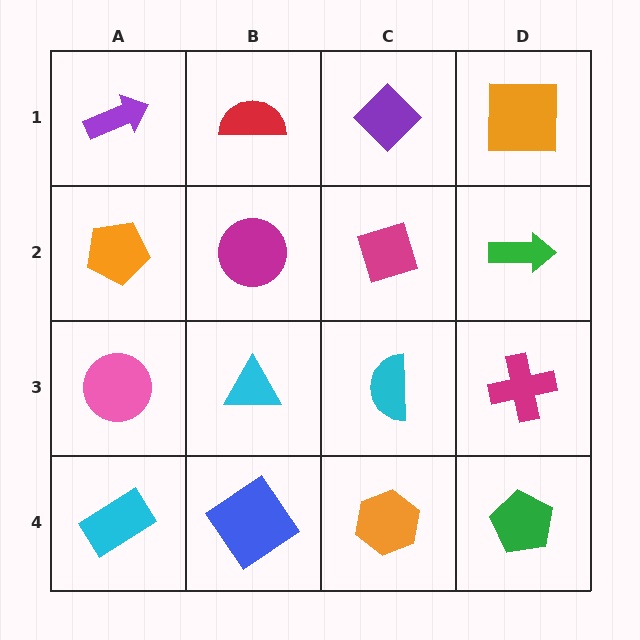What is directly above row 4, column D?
A magenta cross.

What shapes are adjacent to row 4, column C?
A cyan semicircle (row 3, column C), a blue diamond (row 4, column B), a green pentagon (row 4, column D).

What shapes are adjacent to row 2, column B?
A red semicircle (row 1, column B), a cyan triangle (row 3, column B), an orange pentagon (row 2, column A), a magenta diamond (row 2, column C).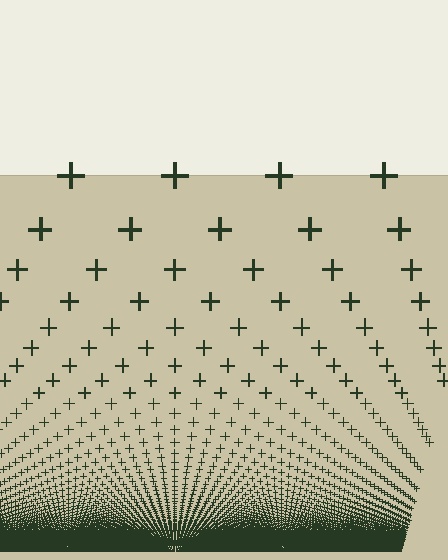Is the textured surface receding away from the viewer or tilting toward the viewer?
The surface appears to tilt toward the viewer. Texture elements get larger and sparser toward the top.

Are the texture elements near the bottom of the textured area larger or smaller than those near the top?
Smaller. The gradient is inverted — elements near the bottom are smaller and denser.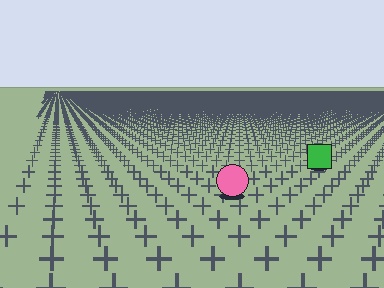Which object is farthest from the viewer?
The green square is farthest from the viewer. It appears smaller and the ground texture around it is denser.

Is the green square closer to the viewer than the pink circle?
No. The pink circle is closer — you can tell from the texture gradient: the ground texture is coarser near it.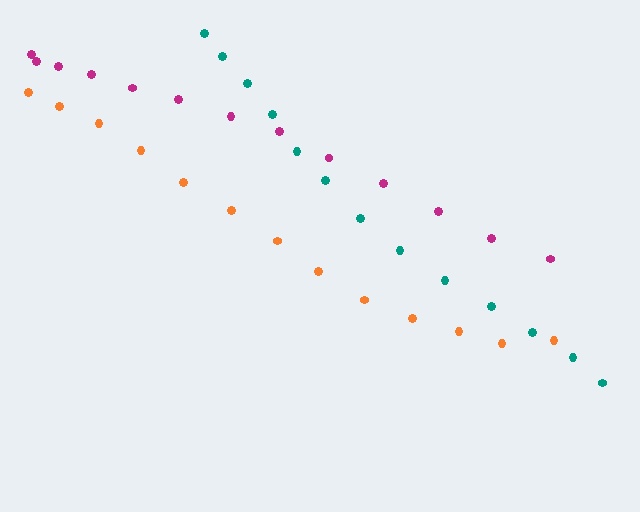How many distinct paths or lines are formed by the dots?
There are 3 distinct paths.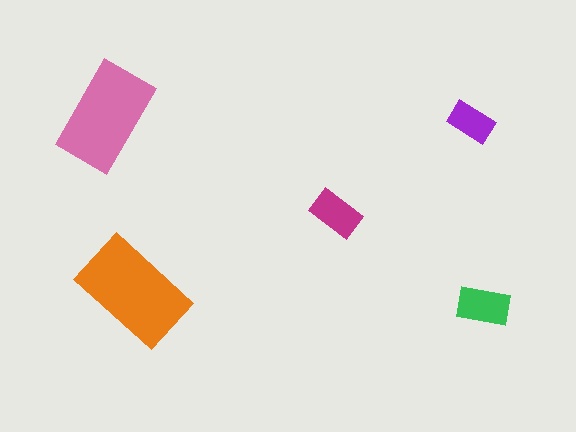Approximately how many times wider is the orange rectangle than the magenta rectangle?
About 2 times wider.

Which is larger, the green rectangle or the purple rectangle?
The green one.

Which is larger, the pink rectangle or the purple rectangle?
The pink one.